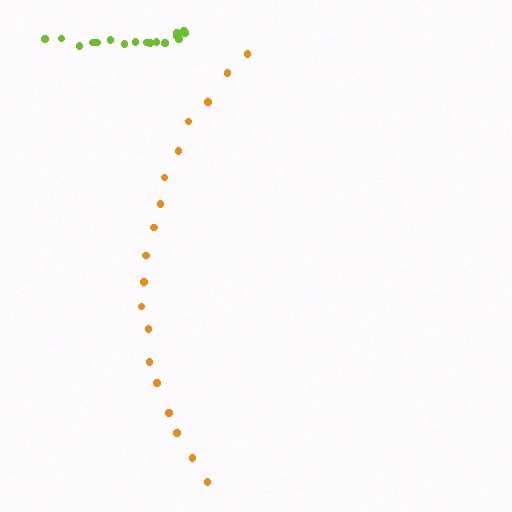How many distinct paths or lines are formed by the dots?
There are 2 distinct paths.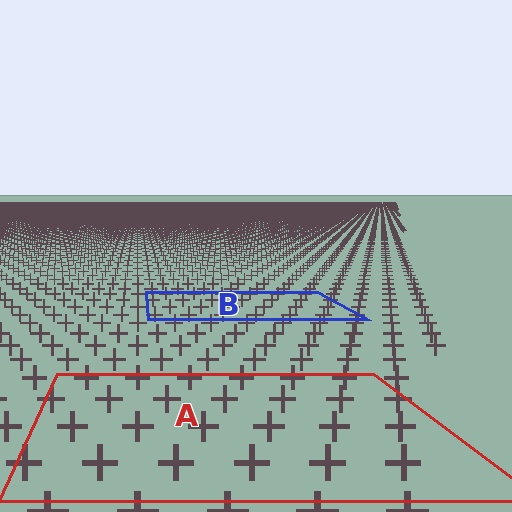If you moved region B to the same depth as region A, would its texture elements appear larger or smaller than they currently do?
They would appear larger. At a closer depth, the same texture elements are projected at a bigger on-screen size.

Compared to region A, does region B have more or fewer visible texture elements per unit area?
Region B has more texture elements per unit area — they are packed more densely because it is farther away.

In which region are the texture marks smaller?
The texture marks are smaller in region B, because it is farther away.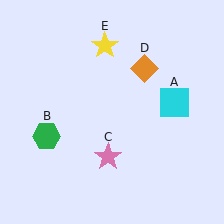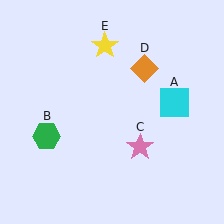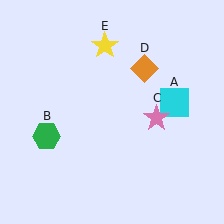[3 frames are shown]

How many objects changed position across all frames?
1 object changed position: pink star (object C).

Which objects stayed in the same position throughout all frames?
Cyan square (object A) and green hexagon (object B) and orange diamond (object D) and yellow star (object E) remained stationary.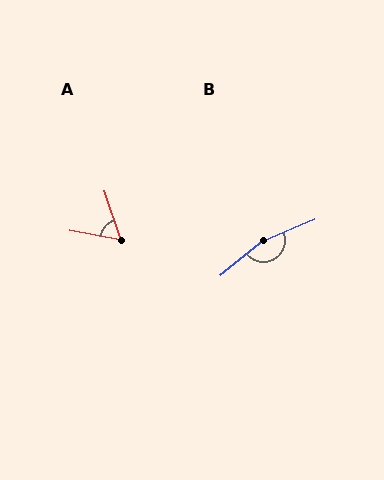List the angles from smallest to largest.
A (61°), B (163°).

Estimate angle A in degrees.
Approximately 61 degrees.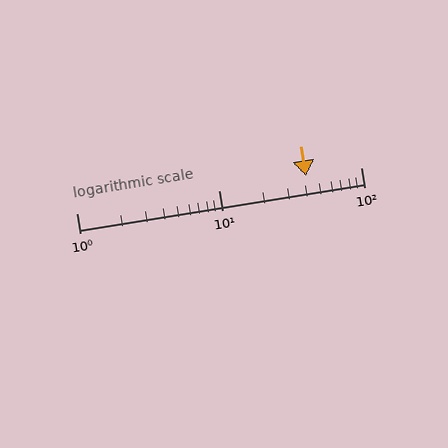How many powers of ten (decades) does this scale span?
The scale spans 2 decades, from 1 to 100.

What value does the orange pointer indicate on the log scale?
The pointer indicates approximately 41.